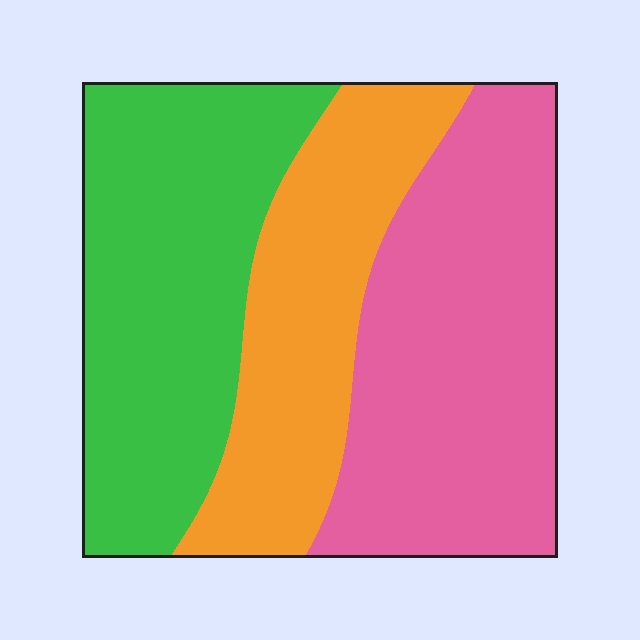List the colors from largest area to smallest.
From largest to smallest: pink, green, orange.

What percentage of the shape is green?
Green covers 35% of the shape.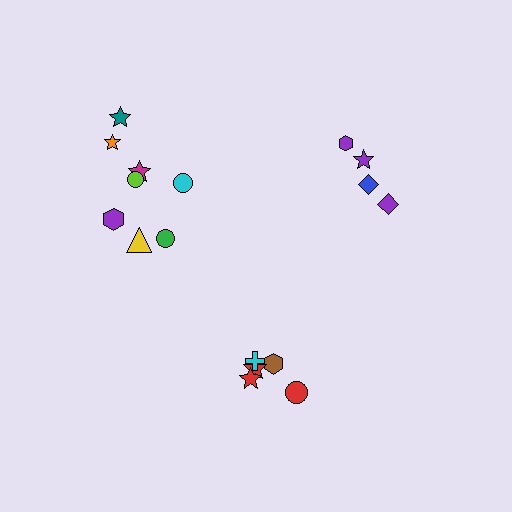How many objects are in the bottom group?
There are 5 objects.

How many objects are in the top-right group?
There are 4 objects.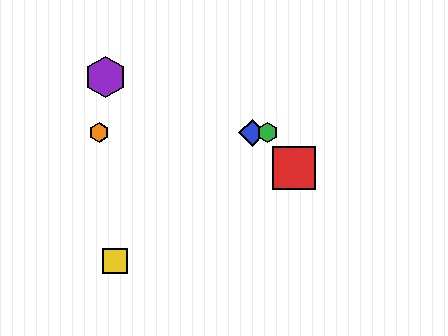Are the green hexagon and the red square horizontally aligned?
No, the green hexagon is at y≈133 and the red square is at y≈168.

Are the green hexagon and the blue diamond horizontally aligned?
Yes, both are at y≈133.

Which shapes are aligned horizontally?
The blue diamond, the green hexagon, the orange hexagon are aligned horizontally.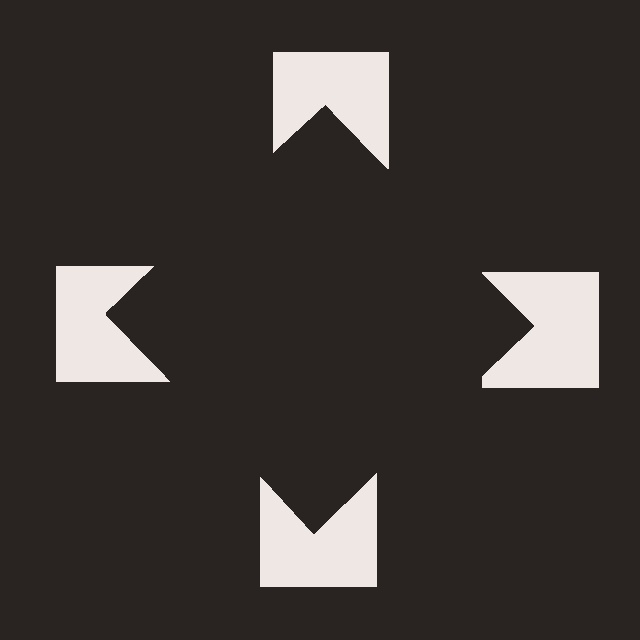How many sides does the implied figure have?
4 sides.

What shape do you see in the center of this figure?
An illusory square — its edges are inferred from the aligned wedge cuts in the notched squares, not physically drawn.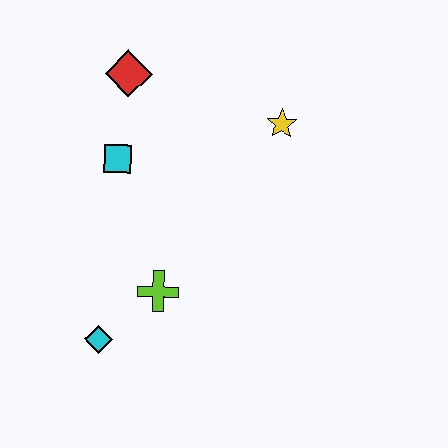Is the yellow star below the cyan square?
No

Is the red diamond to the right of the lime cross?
No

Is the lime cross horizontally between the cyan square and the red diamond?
No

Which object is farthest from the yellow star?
The cyan diamond is farthest from the yellow star.